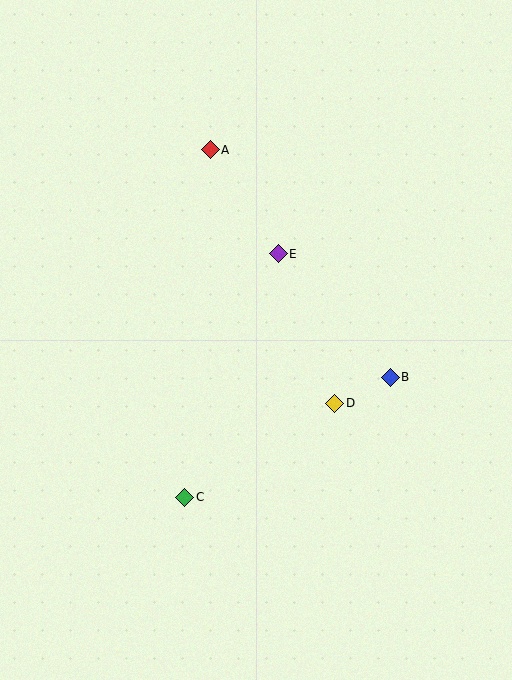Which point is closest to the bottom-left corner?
Point C is closest to the bottom-left corner.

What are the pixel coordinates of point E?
Point E is at (278, 254).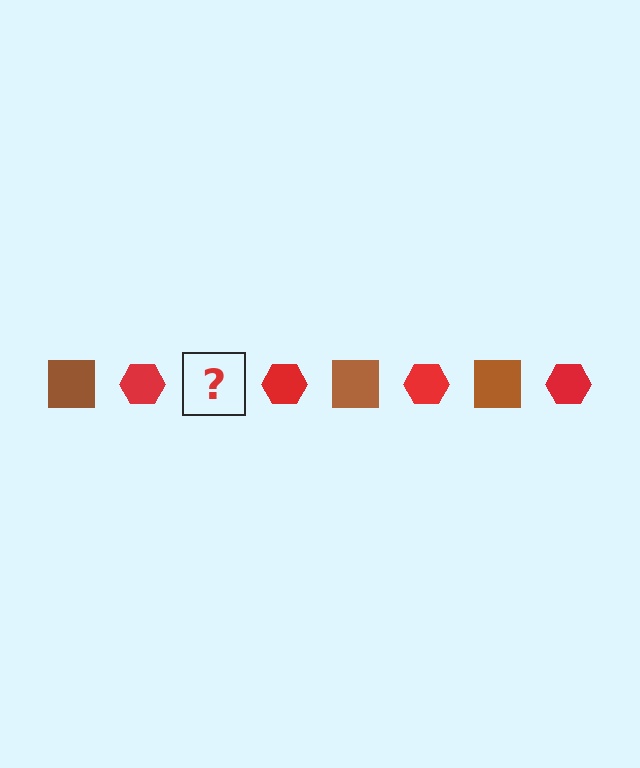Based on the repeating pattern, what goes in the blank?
The blank should be a brown square.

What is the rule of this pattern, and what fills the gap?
The rule is that the pattern alternates between brown square and red hexagon. The gap should be filled with a brown square.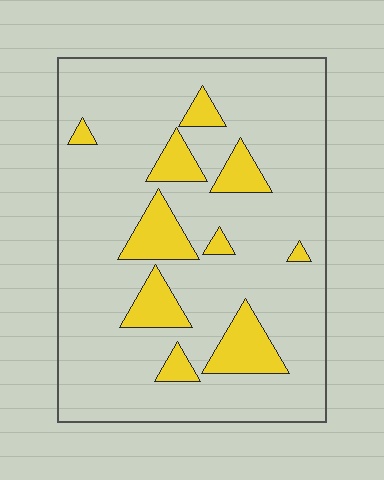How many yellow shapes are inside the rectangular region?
10.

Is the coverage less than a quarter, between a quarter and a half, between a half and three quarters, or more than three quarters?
Less than a quarter.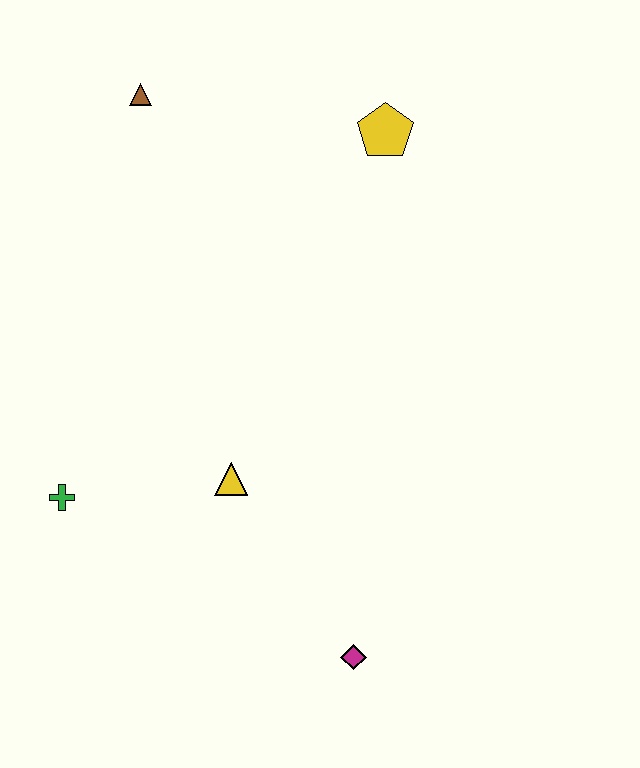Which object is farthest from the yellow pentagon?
The magenta diamond is farthest from the yellow pentagon.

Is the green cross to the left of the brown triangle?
Yes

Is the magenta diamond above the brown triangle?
No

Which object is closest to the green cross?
The yellow triangle is closest to the green cross.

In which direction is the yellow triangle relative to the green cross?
The yellow triangle is to the right of the green cross.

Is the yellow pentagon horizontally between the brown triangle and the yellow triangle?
No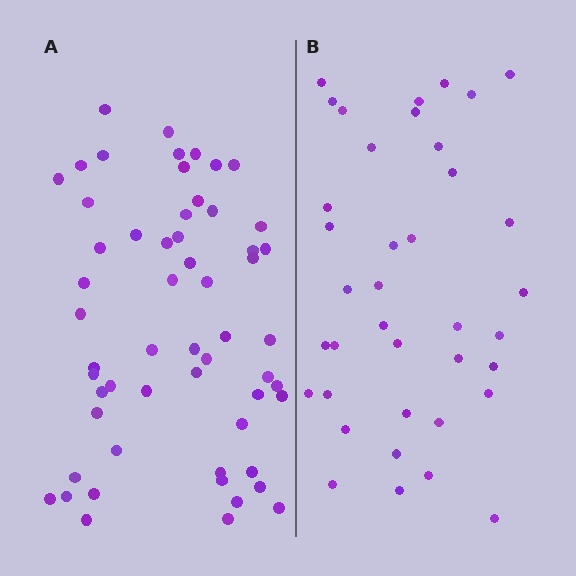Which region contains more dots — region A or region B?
Region A (the left region) has more dots.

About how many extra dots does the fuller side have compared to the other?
Region A has approximately 20 more dots than region B.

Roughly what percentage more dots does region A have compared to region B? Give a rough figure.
About 50% more.